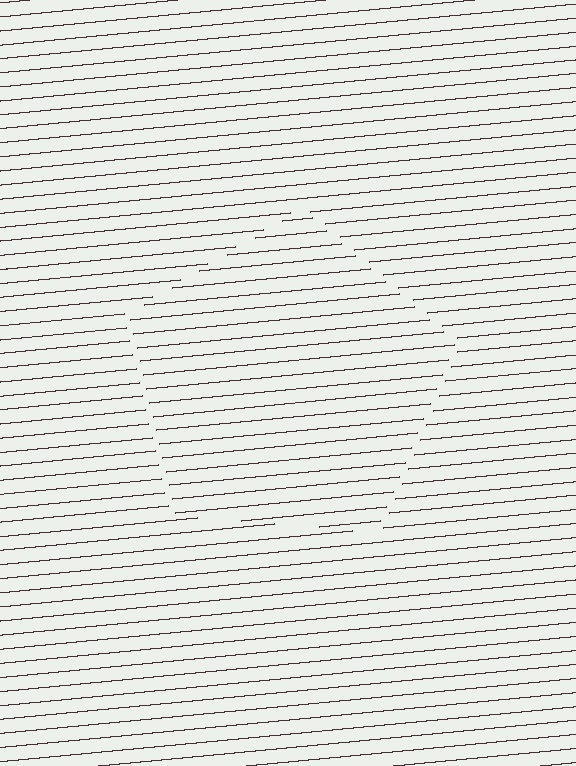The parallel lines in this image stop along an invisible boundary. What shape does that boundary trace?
An illusory pentagon. The interior of the shape contains the same grating, shifted by half a period — the contour is defined by the phase discontinuity where line-ends from the inner and outer gratings abut.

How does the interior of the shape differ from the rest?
The interior of the shape contains the same grating, shifted by half a period — the contour is defined by the phase discontinuity where line-ends from the inner and outer gratings abut.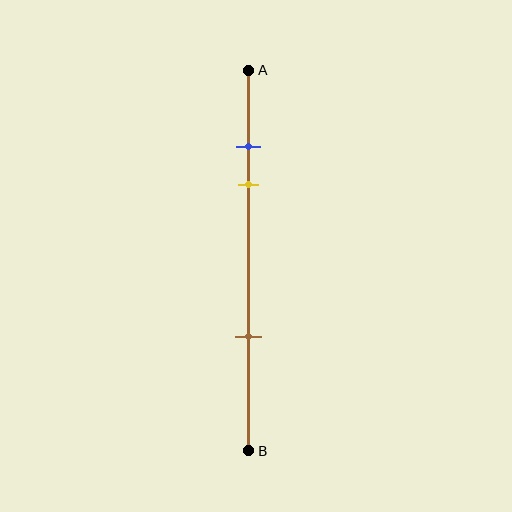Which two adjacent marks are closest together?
The blue and yellow marks are the closest adjacent pair.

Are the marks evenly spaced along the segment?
No, the marks are not evenly spaced.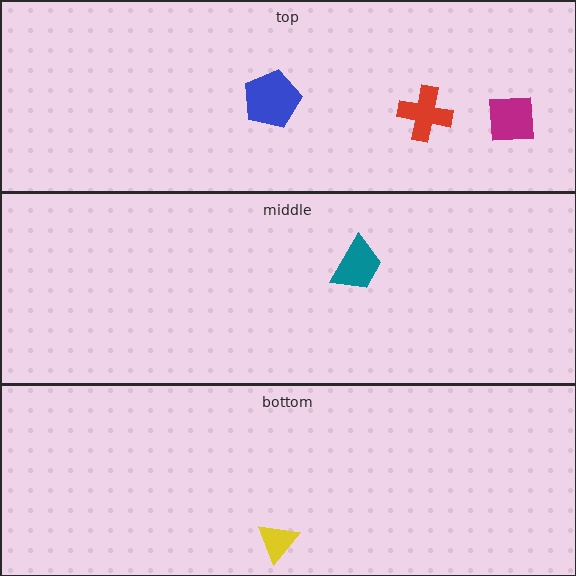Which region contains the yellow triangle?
The bottom region.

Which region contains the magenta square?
The top region.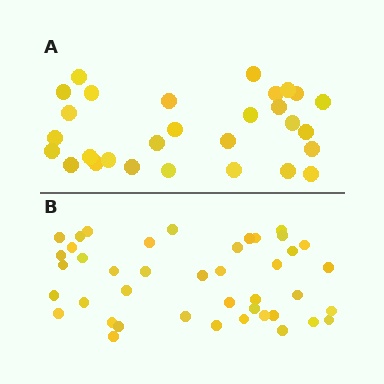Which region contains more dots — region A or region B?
Region B (the bottom region) has more dots.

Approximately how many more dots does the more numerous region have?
Region B has approximately 15 more dots than region A.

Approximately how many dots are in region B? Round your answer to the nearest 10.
About 40 dots. (The exact count is 42, which rounds to 40.)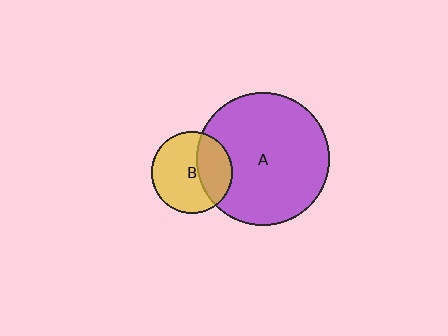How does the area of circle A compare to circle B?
Approximately 2.6 times.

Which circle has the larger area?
Circle A (purple).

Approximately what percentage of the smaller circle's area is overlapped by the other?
Approximately 35%.